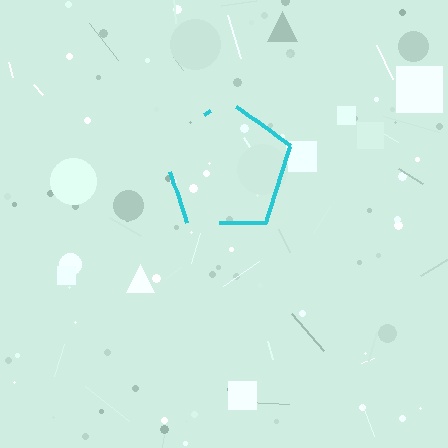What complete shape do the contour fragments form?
The contour fragments form a pentagon.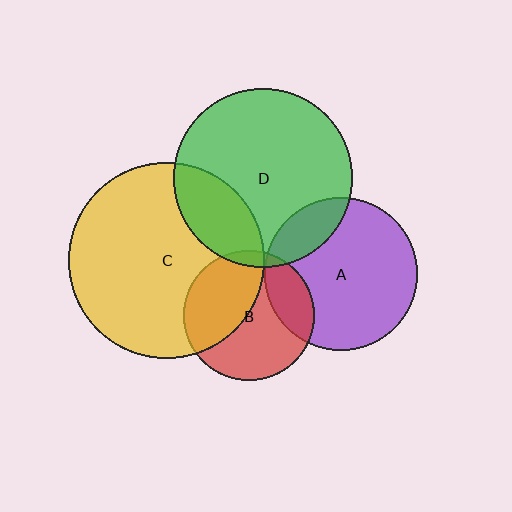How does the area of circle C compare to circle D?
Approximately 1.2 times.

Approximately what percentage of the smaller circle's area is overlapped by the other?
Approximately 25%.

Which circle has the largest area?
Circle C (yellow).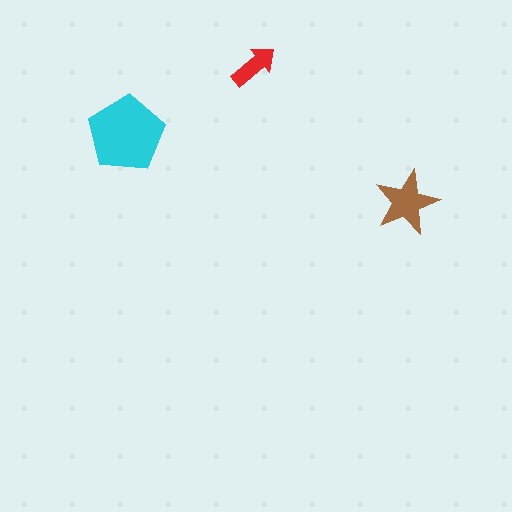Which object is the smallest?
The red arrow.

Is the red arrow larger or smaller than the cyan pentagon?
Smaller.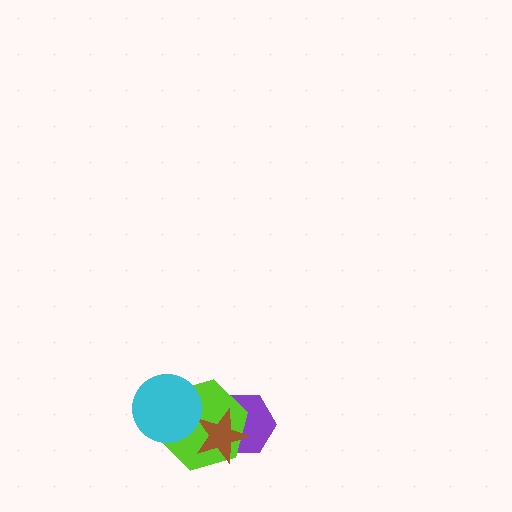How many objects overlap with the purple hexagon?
2 objects overlap with the purple hexagon.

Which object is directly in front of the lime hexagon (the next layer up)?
The brown star is directly in front of the lime hexagon.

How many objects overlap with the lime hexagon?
3 objects overlap with the lime hexagon.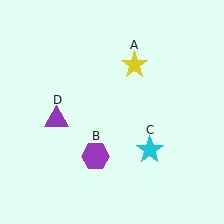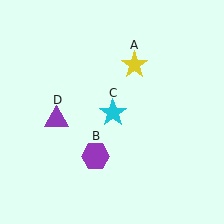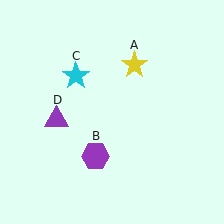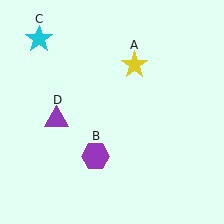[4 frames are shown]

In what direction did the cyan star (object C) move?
The cyan star (object C) moved up and to the left.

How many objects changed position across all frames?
1 object changed position: cyan star (object C).